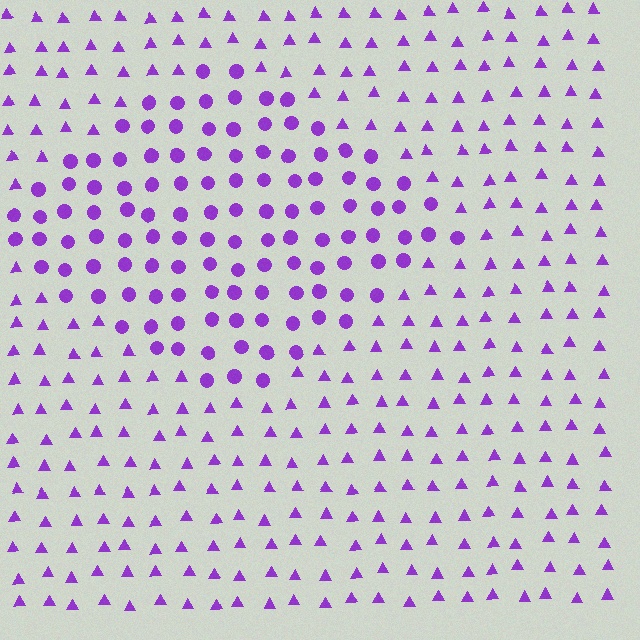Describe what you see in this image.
The image is filled with small purple elements arranged in a uniform grid. A diamond-shaped region contains circles, while the surrounding area contains triangles. The boundary is defined purely by the change in element shape.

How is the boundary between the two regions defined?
The boundary is defined by a change in element shape: circles inside vs. triangles outside. All elements share the same color and spacing.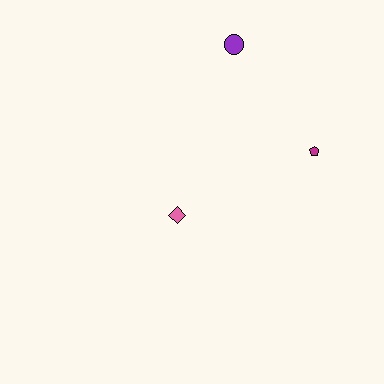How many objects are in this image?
There are 3 objects.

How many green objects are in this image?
There are no green objects.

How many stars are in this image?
There are no stars.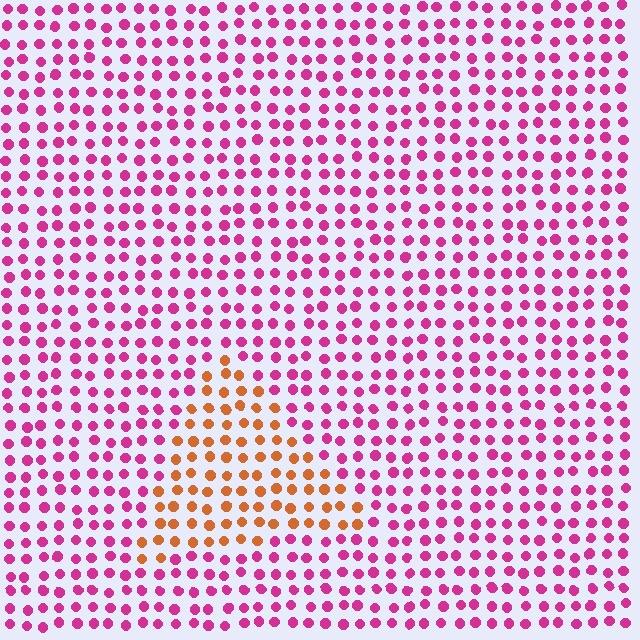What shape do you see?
I see a triangle.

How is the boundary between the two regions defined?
The boundary is defined purely by a slight shift in hue (about 59 degrees). Spacing, size, and orientation are identical on both sides.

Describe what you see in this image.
The image is filled with small magenta elements in a uniform arrangement. A triangle-shaped region is visible where the elements are tinted to a slightly different hue, forming a subtle color boundary.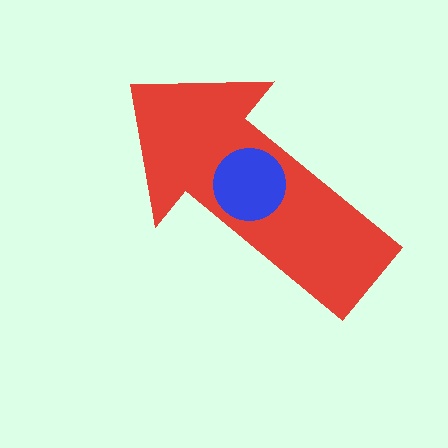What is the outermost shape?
The red arrow.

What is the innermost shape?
The blue circle.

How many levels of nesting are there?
2.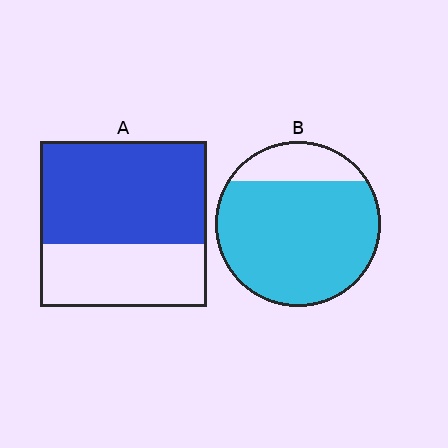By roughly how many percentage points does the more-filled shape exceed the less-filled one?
By roughly 20 percentage points (B over A).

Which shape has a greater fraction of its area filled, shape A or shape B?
Shape B.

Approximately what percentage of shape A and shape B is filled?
A is approximately 60% and B is approximately 80%.